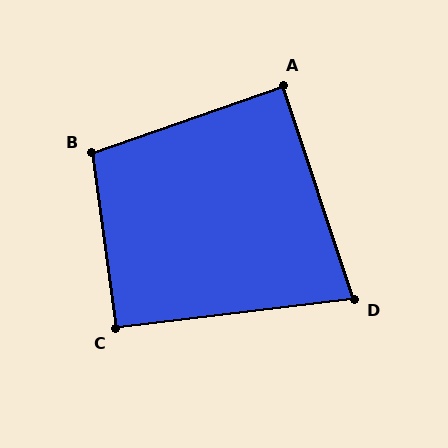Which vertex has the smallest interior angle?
D, at approximately 79 degrees.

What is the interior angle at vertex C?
Approximately 91 degrees (approximately right).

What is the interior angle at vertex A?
Approximately 89 degrees (approximately right).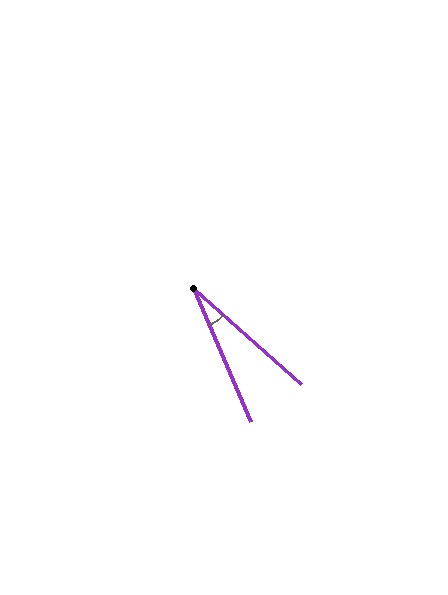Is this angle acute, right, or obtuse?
It is acute.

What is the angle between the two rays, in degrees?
Approximately 25 degrees.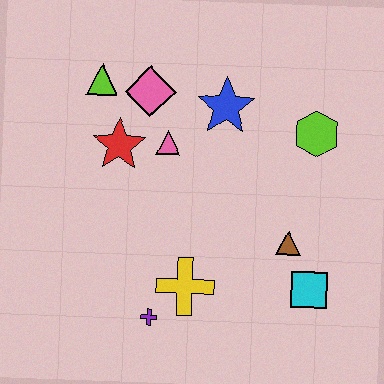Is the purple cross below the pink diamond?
Yes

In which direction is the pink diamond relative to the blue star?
The pink diamond is to the left of the blue star.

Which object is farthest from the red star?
The cyan square is farthest from the red star.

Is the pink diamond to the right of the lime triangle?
Yes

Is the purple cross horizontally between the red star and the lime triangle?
No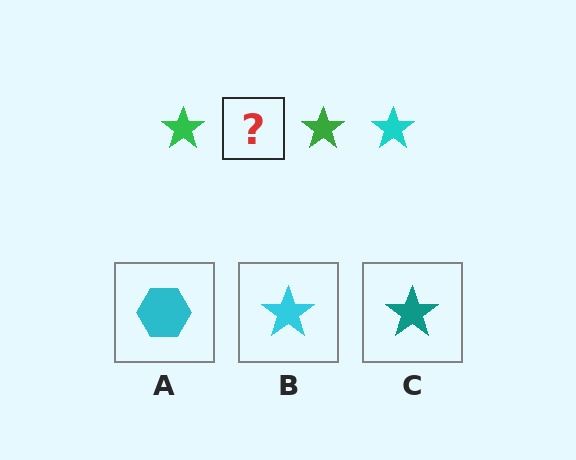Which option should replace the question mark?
Option B.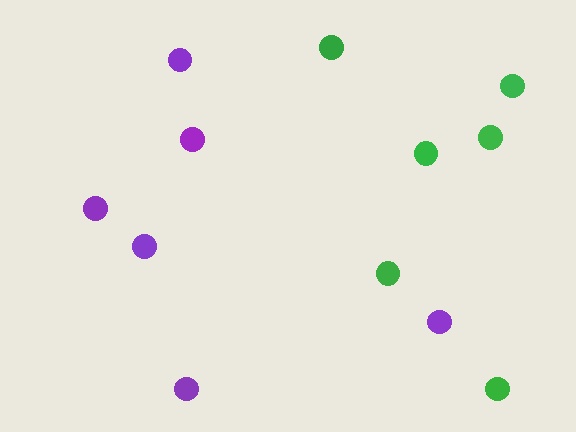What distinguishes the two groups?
There are 2 groups: one group of purple circles (6) and one group of green circles (6).